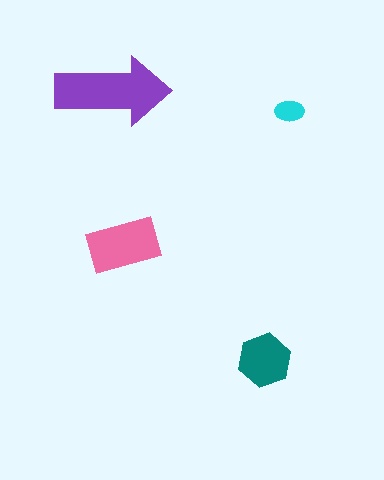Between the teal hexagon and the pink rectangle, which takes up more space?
The pink rectangle.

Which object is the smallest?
The cyan ellipse.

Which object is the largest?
The purple arrow.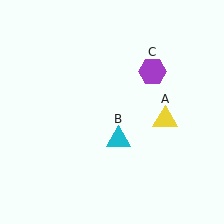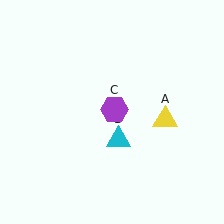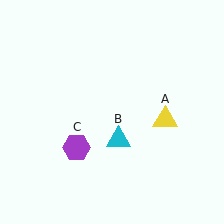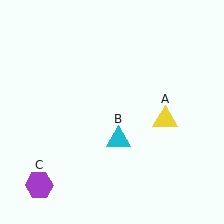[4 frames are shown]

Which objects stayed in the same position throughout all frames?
Yellow triangle (object A) and cyan triangle (object B) remained stationary.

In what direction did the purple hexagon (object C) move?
The purple hexagon (object C) moved down and to the left.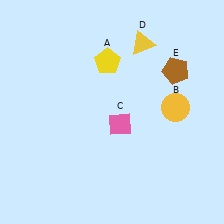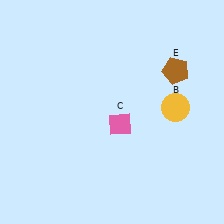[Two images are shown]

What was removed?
The yellow triangle (D), the yellow pentagon (A) were removed in Image 2.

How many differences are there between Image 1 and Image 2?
There are 2 differences between the two images.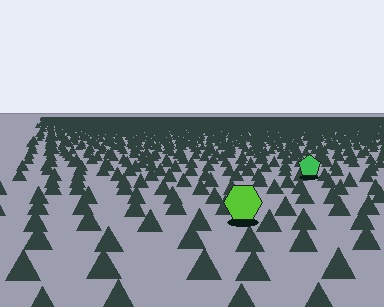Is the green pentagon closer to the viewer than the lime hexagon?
No. The lime hexagon is closer — you can tell from the texture gradient: the ground texture is coarser near it.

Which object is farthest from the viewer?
The green pentagon is farthest from the viewer. It appears smaller and the ground texture around it is denser.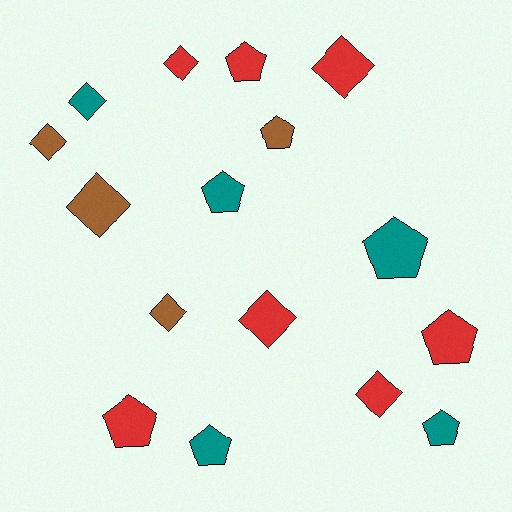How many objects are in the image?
There are 16 objects.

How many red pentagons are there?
There are 3 red pentagons.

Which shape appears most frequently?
Diamond, with 8 objects.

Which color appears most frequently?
Red, with 7 objects.